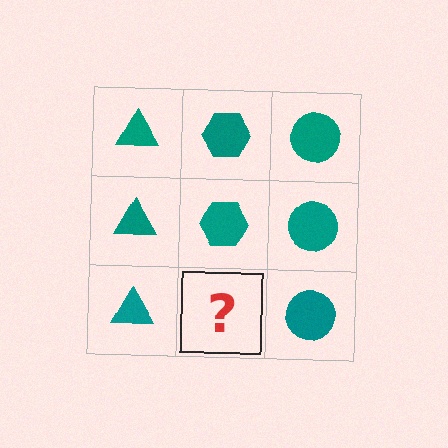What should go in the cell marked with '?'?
The missing cell should contain a teal hexagon.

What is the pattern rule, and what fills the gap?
The rule is that each column has a consistent shape. The gap should be filled with a teal hexagon.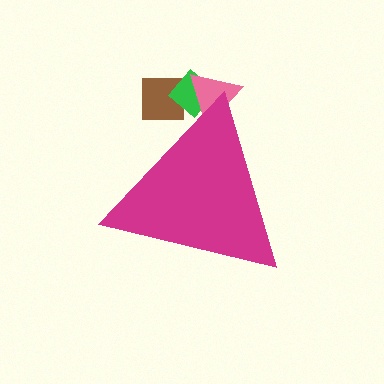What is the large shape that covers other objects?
A magenta triangle.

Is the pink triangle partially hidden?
Yes, the pink triangle is partially hidden behind the magenta triangle.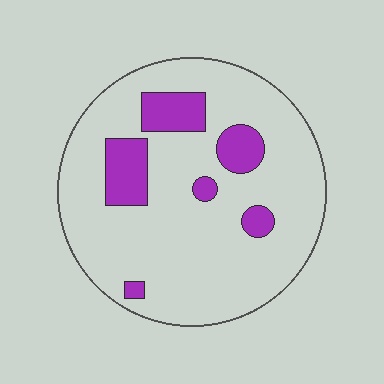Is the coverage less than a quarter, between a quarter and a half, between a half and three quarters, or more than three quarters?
Less than a quarter.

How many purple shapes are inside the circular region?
6.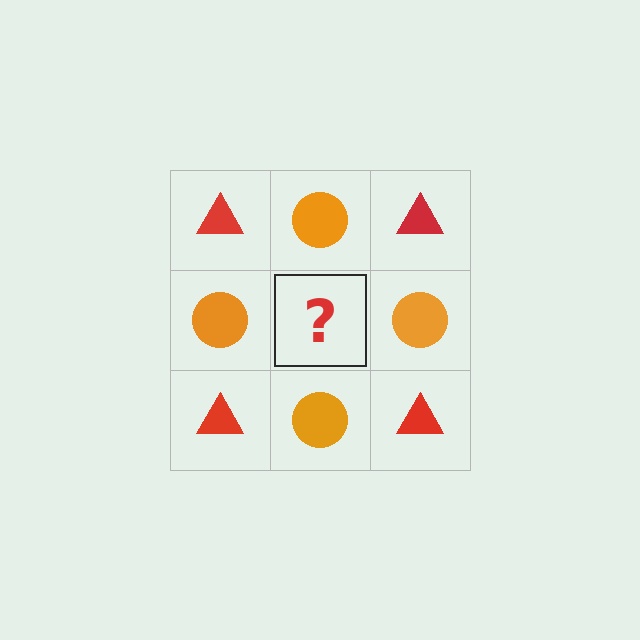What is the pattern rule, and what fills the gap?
The rule is that it alternates red triangle and orange circle in a checkerboard pattern. The gap should be filled with a red triangle.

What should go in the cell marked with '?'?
The missing cell should contain a red triangle.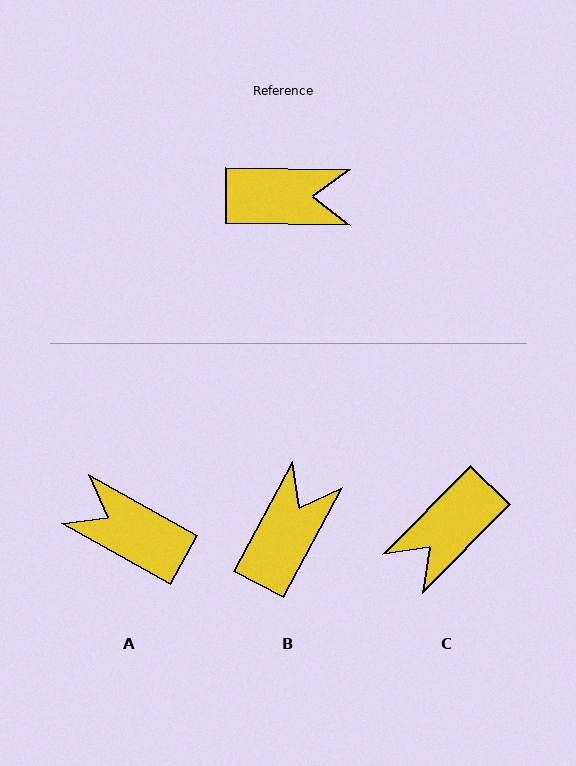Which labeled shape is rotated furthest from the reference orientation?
A, about 152 degrees away.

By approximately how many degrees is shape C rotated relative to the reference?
Approximately 134 degrees clockwise.